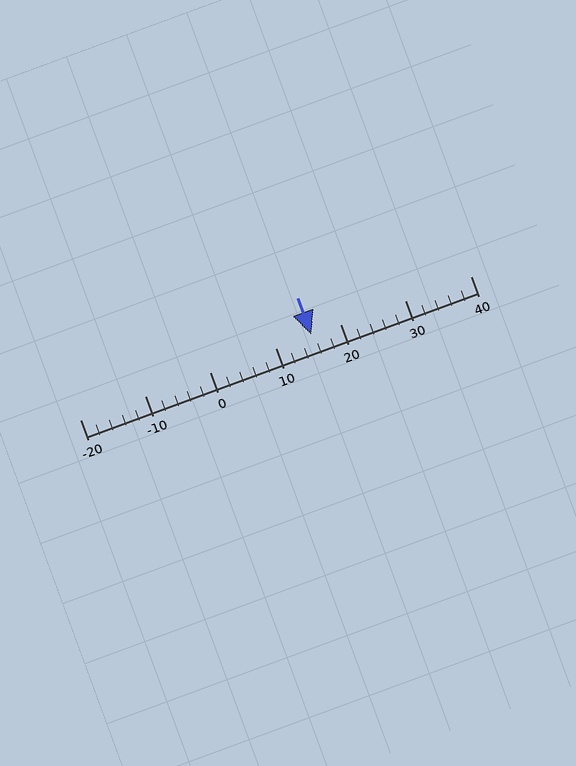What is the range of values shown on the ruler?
The ruler shows values from -20 to 40.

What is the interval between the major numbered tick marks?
The major tick marks are spaced 10 units apart.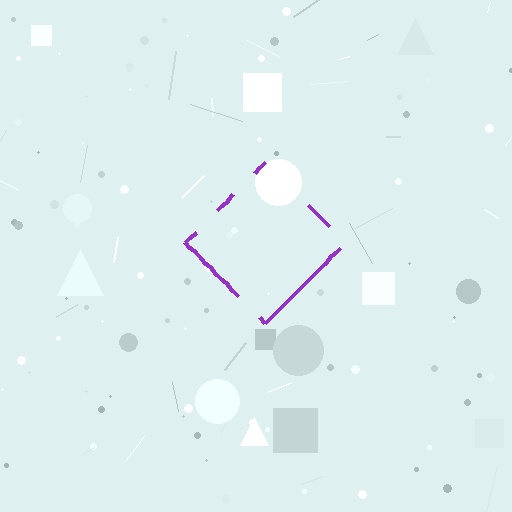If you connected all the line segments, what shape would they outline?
They would outline a diamond.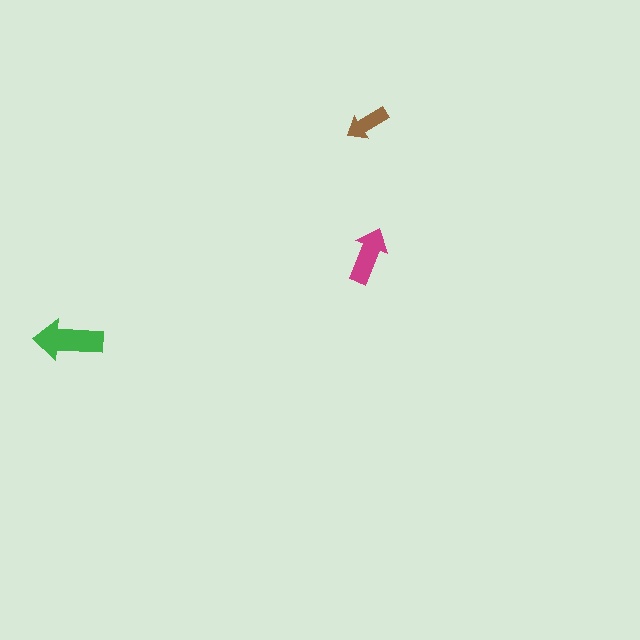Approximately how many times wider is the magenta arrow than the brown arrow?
About 1.5 times wider.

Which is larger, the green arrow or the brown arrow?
The green one.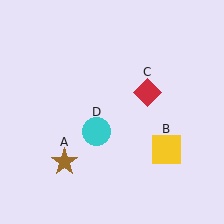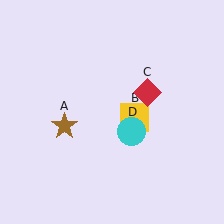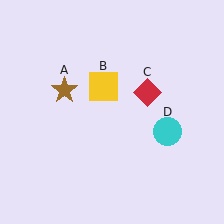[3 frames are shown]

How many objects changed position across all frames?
3 objects changed position: brown star (object A), yellow square (object B), cyan circle (object D).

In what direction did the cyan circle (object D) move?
The cyan circle (object D) moved right.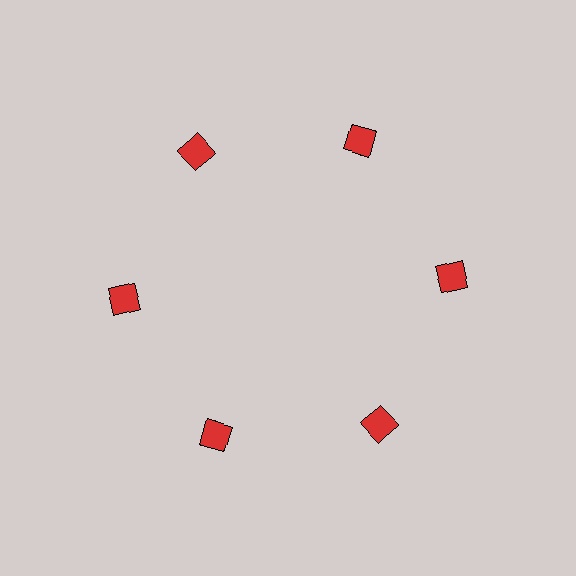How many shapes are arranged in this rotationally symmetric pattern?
There are 6 shapes, arranged in 6 groups of 1.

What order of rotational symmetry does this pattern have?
This pattern has 6-fold rotational symmetry.